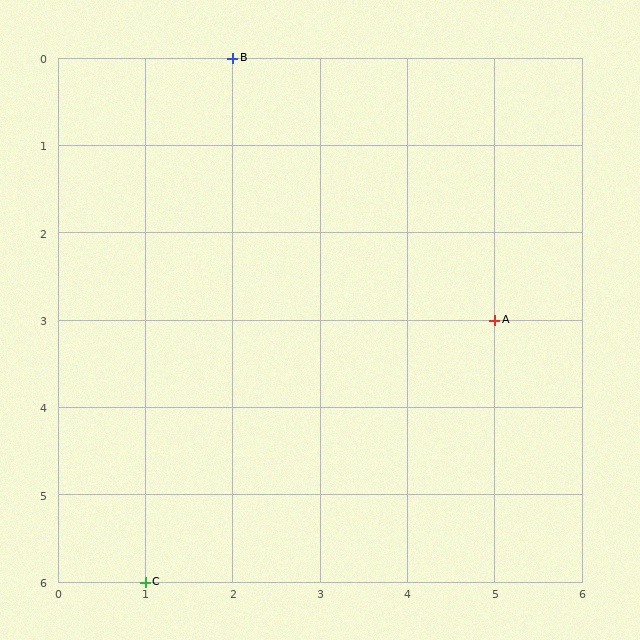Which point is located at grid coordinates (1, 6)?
Point C is at (1, 6).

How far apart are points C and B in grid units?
Points C and B are 1 column and 6 rows apart (about 6.1 grid units diagonally).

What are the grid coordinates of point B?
Point B is at grid coordinates (2, 0).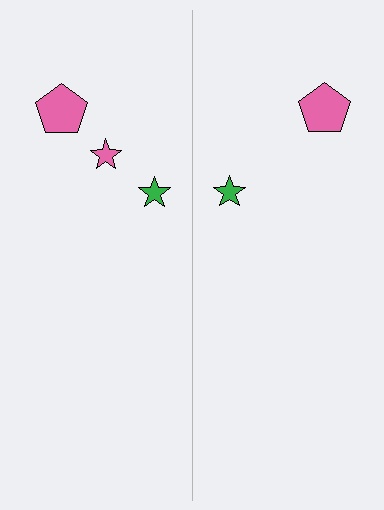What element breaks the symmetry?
A pink star is missing from the right side.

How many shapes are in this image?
There are 5 shapes in this image.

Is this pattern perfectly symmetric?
No, the pattern is not perfectly symmetric. A pink star is missing from the right side.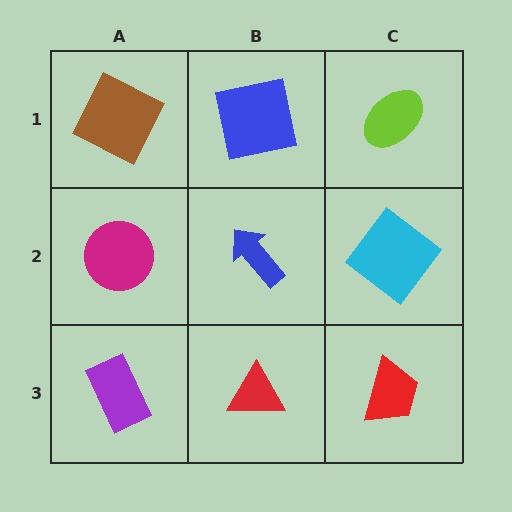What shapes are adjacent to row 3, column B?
A blue arrow (row 2, column B), a purple rectangle (row 3, column A), a red trapezoid (row 3, column C).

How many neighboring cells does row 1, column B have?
3.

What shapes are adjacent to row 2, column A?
A brown square (row 1, column A), a purple rectangle (row 3, column A), a blue arrow (row 2, column B).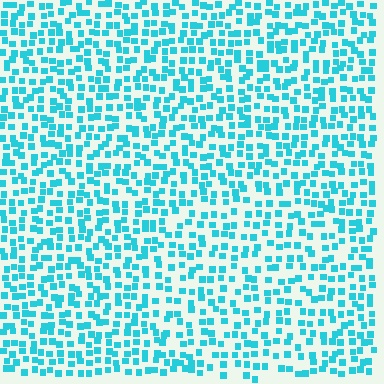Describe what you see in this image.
The image contains small cyan elements arranged at two different densities. A circle-shaped region is visible where the elements are less densely packed than the surrounding area.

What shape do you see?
I see a circle.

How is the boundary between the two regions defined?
The boundary is defined by a change in element density (approximately 1.4x ratio). All elements are the same color, size, and shape.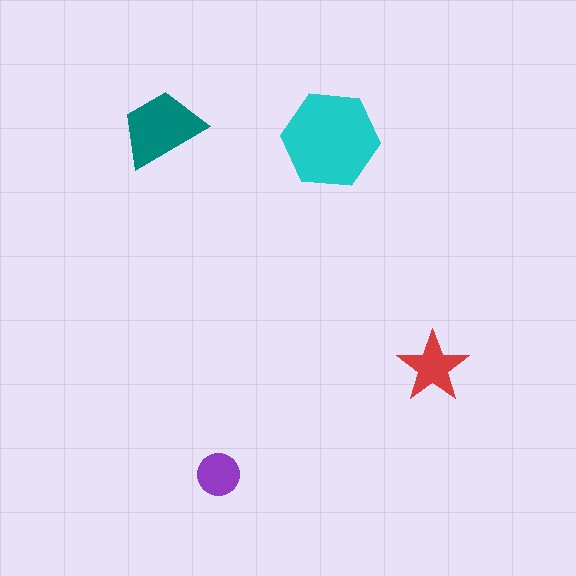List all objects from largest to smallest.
The cyan hexagon, the teal trapezoid, the red star, the purple circle.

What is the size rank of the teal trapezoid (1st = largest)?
2nd.